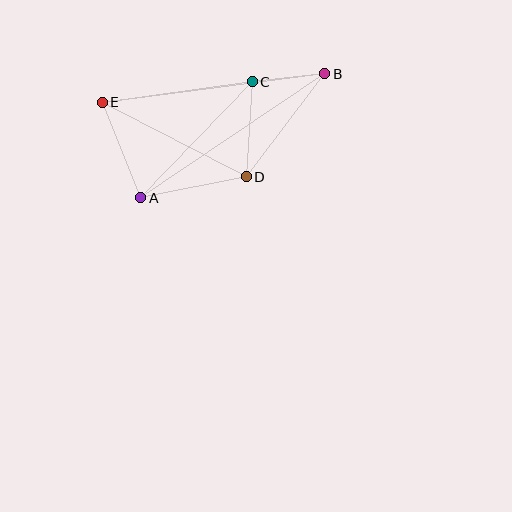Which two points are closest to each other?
Points B and C are closest to each other.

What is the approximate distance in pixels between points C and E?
The distance between C and E is approximately 151 pixels.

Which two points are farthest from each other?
Points B and E are farthest from each other.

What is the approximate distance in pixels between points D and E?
The distance between D and E is approximately 162 pixels.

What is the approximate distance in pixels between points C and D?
The distance between C and D is approximately 95 pixels.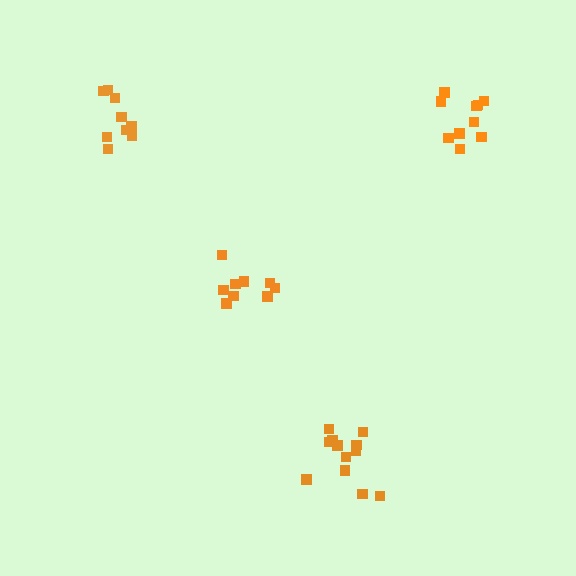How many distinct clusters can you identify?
There are 4 distinct clusters.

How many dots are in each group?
Group 1: 9 dots, Group 2: 10 dots, Group 3: 9 dots, Group 4: 12 dots (40 total).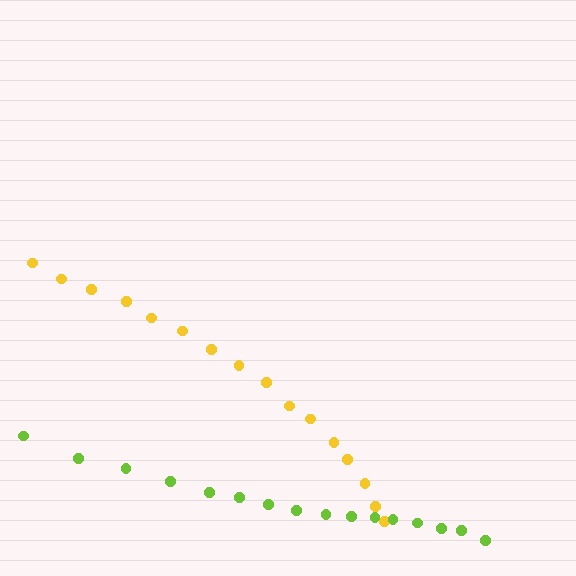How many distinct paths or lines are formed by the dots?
There are 2 distinct paths.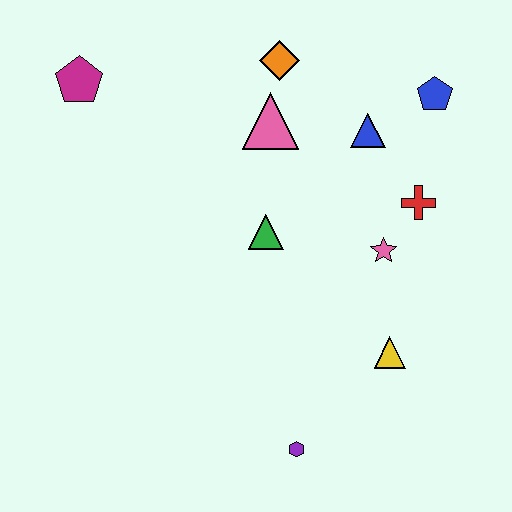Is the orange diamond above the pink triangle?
Yes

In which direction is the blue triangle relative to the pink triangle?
The blue triangle is to the right of the pink triangle.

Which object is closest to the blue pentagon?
The blue triangle is closest to the blue pentagon.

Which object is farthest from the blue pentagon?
The purple hexagon is farthest from the blue pentagon.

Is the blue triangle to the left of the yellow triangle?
Yes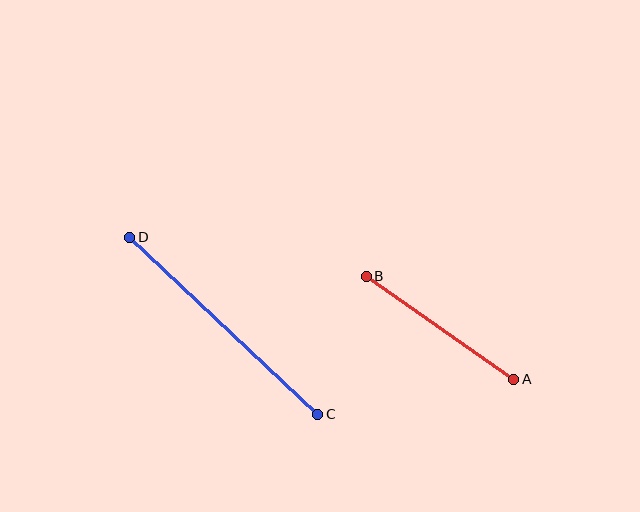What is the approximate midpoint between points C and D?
The midpoint is at approximately (224, 326) pixels.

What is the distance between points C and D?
The distance is approximately 258 pixels.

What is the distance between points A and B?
The distance is approximately 180 pixels.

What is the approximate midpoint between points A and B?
The midpoint is at approximately (440, 328) pixels.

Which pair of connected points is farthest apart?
Points C and D are farthest apart.